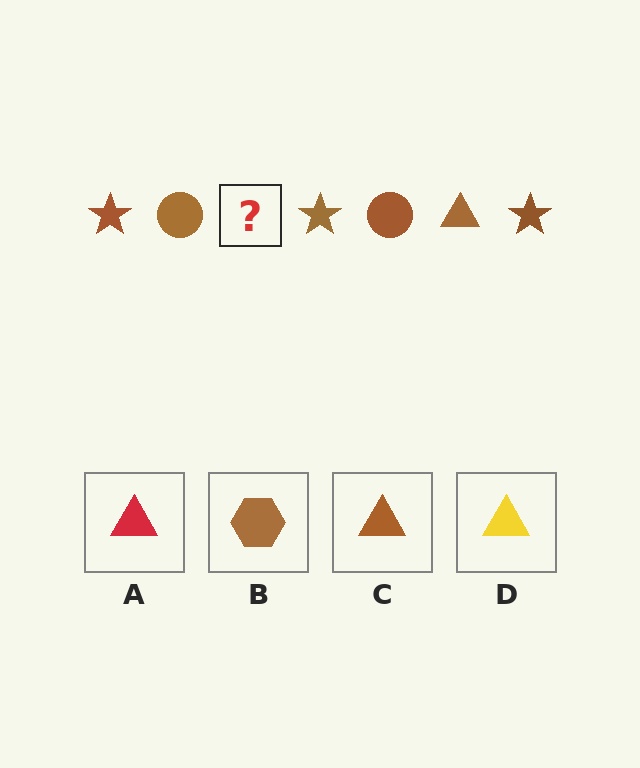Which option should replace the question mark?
Option C.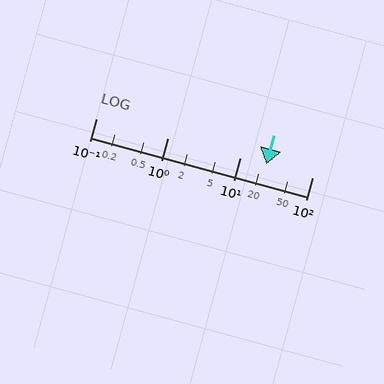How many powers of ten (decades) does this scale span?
The scale spans 3 decades, from 0.1 to 100.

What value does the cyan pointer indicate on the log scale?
The pointer indicates approximately 23.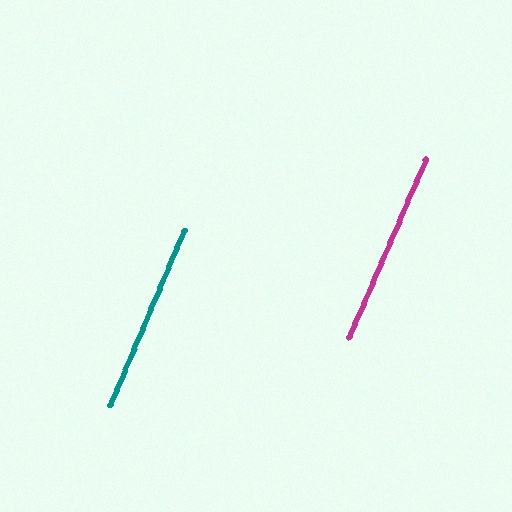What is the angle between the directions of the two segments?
Approximately 0 degrees.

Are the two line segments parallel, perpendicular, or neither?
Parallel — their directions differ by only 0.3°.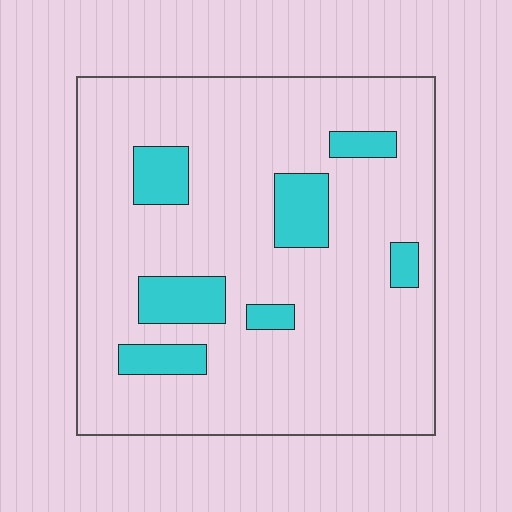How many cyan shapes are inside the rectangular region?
7.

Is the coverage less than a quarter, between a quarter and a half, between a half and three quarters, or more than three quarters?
Less than a quarter.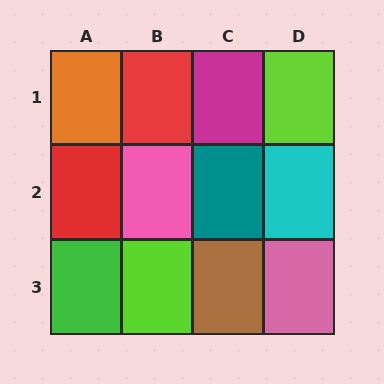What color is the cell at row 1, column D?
Lime.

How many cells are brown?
1 cell is brown.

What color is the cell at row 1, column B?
Red.